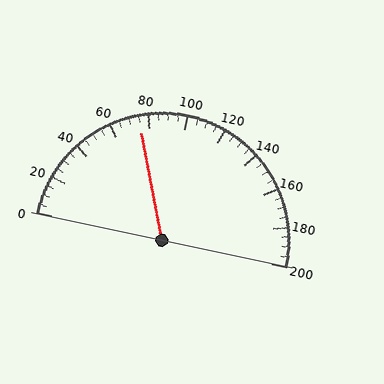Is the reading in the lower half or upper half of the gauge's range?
The reading is in the lower half of the range (0 to 200).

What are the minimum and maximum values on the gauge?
The gauge ranges from 0 to 200.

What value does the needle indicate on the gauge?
The needle indicates approximately 75.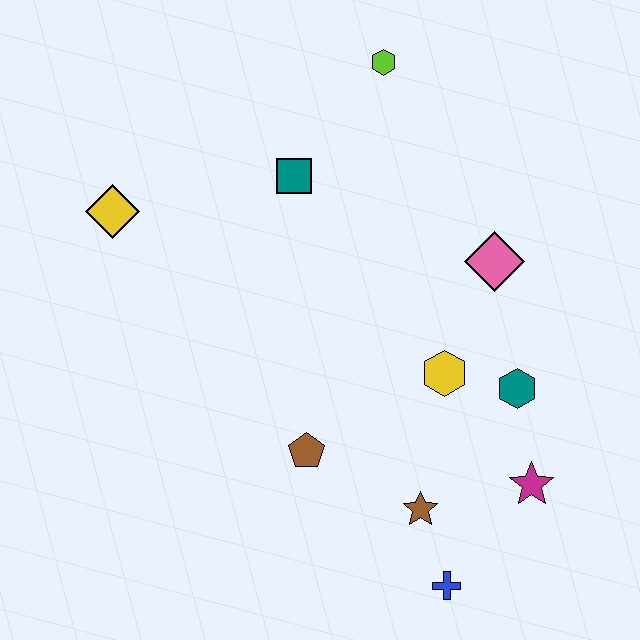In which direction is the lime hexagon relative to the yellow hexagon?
The lime hexagon is above the yellow hexagon.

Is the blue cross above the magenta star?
No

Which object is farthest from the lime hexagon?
The blue cross is farthest from the lime hexagon.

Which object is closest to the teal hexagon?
The yellow hexagon is closest to the teal hexagon.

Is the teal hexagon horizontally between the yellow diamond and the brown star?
No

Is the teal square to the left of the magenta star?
Yes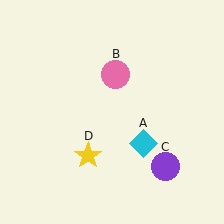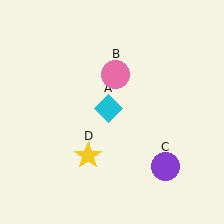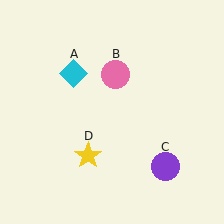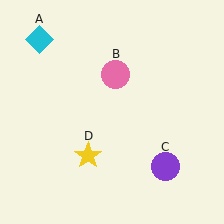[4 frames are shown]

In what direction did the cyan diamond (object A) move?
The cyan diamond (object A) moved up and to the left.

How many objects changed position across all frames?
1 object changed position: cyan diamond (object A).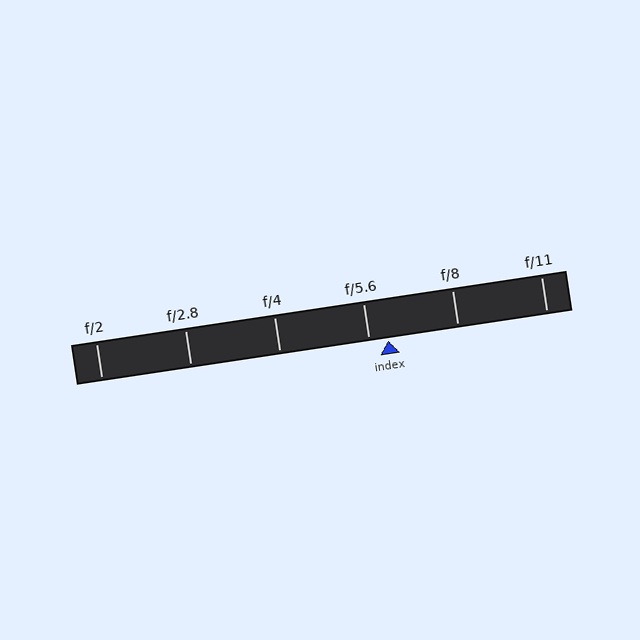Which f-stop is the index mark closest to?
The index mark is closest to f/5.6.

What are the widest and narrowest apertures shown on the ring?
The widest aperture shown is f/2 and the narrowest is f/11.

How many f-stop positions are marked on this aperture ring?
There are 6 f-stop positions marked.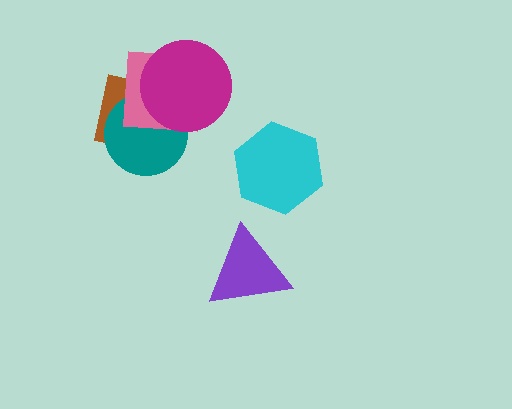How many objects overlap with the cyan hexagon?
0 objects overlap with the cyan hexagon.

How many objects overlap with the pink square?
3 objects overlap with the pink square.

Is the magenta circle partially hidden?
No, no other shape covers it.